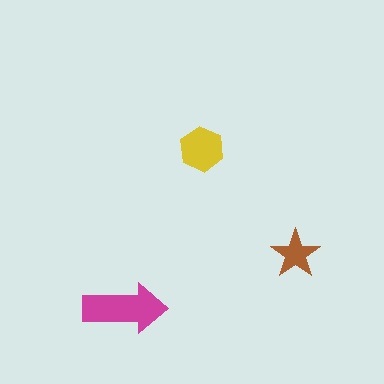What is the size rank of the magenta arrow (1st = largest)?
1st.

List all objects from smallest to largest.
The brown star, the yellow hexagon, the magenta arrow.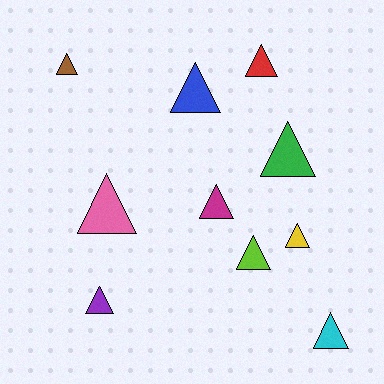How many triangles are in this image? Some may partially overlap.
There are 10 triangles.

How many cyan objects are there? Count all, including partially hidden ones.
There is 1 cyan object.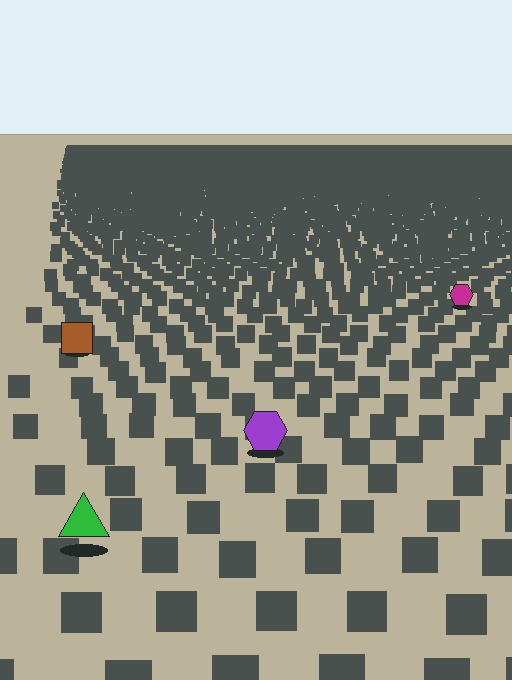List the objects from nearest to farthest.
From nearest to farthest: the green triangle, the purple hexagon, the brown square, the magenta hexagon.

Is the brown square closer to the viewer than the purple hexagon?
No. The purple hexagon is closer — you can tell from the texture gradient: the ground texture is coarser near it.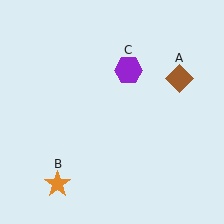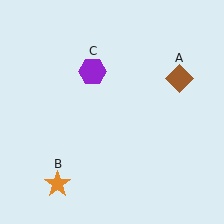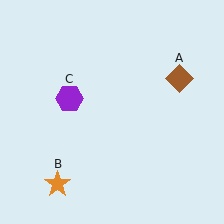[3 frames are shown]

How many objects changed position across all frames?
1 object changed position: purple hexagon (object C).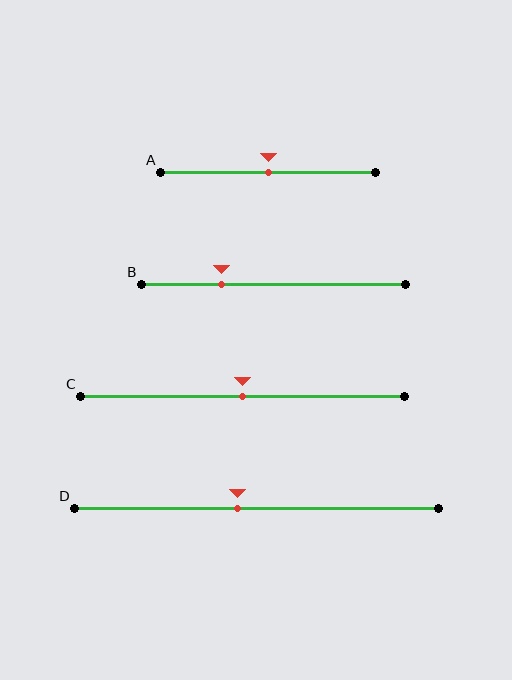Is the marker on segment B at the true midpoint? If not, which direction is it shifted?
No, the marker on segment B is shifted to the left by about 20% of the segment length.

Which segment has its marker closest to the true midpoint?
Segment A has its marker closest to the true midpoint.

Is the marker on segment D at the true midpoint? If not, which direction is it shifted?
No, the marker on segment D is shifted to the left by about 5% of the segment length.